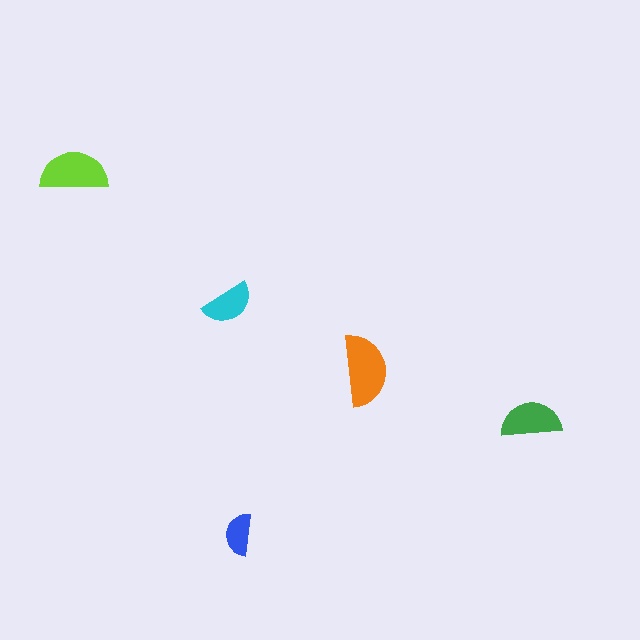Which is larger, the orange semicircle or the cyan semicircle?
The orange one.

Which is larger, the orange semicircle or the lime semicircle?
The orange one.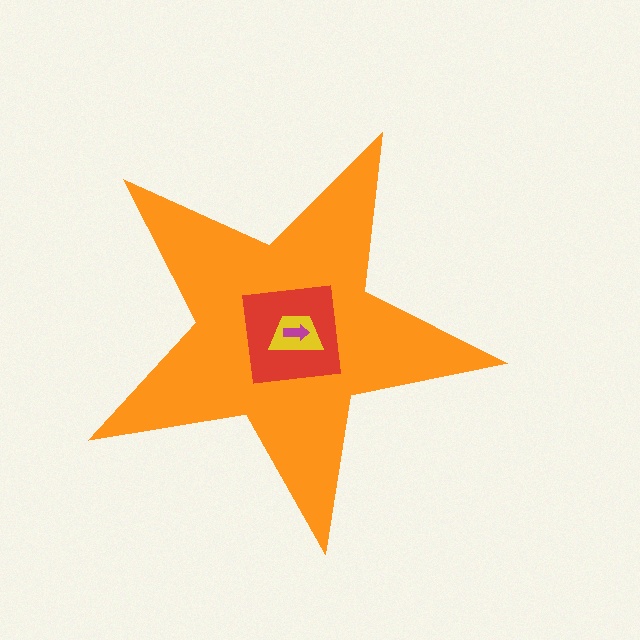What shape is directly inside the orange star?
The red square.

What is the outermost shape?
The orange star.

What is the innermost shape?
The magenta arrow.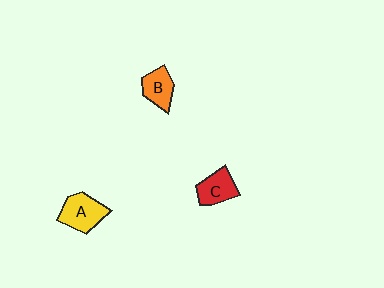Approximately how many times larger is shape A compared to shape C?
Approximately 1.3 times.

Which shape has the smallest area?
Shape B (orange).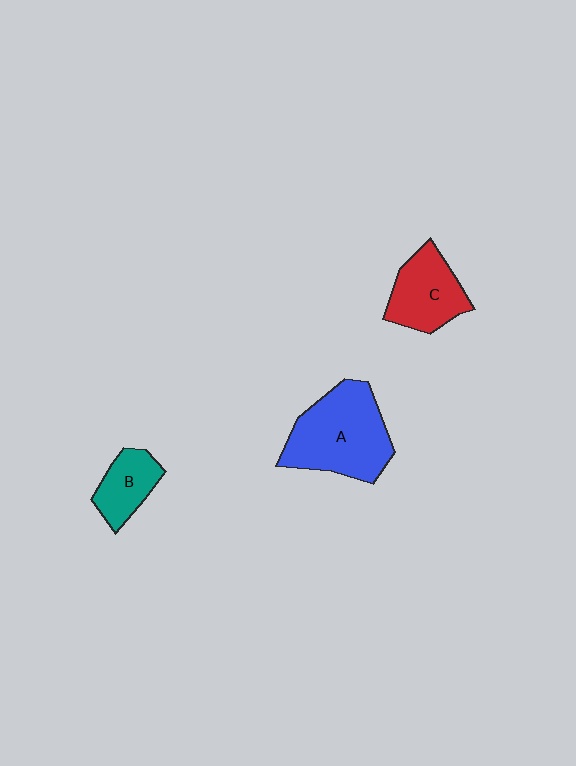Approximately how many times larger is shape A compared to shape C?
Approximately 1.6 times.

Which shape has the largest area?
Shape A (blue).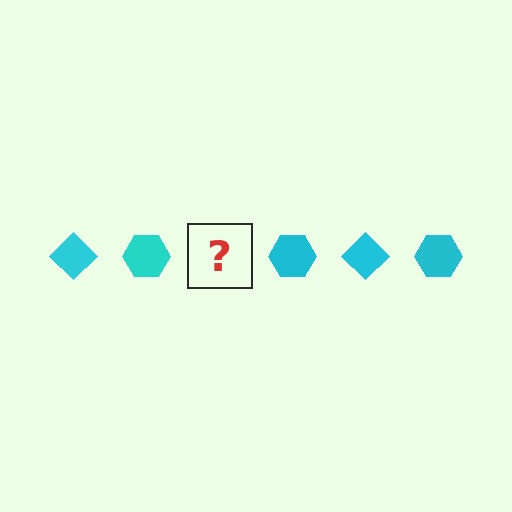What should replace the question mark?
The question mark should be replaced with a cyan diamond.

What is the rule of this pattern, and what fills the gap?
The rule is that the pattern cycles through diamond, hexagon shapes in cyan. The gap should be filled with a cyan diamond.